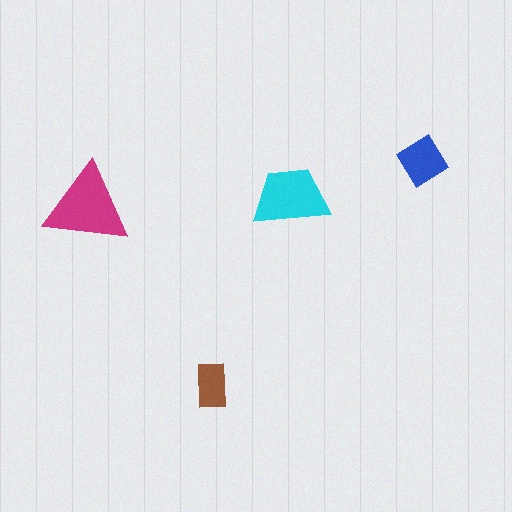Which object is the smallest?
The brown rectangle.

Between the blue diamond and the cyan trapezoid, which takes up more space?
The cyan trapezoid.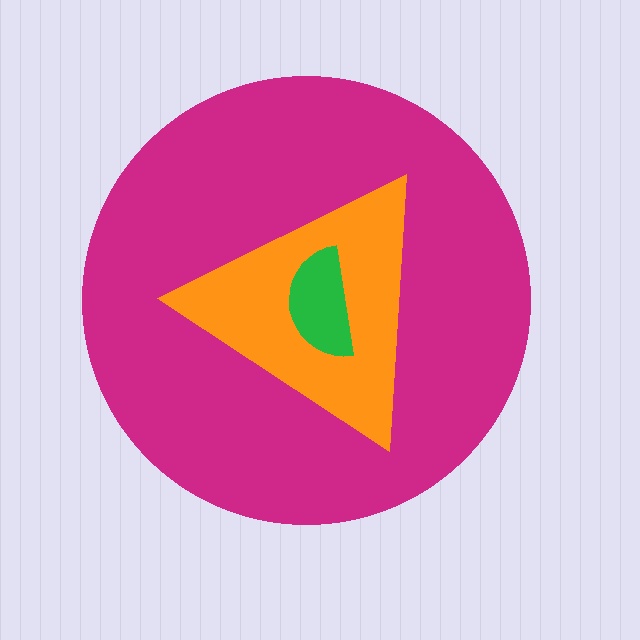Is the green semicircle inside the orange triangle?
Yes.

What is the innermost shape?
The green semicircle.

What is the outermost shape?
The magenta circle.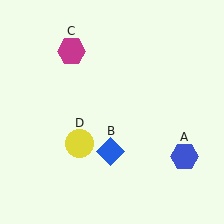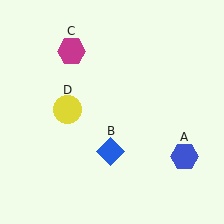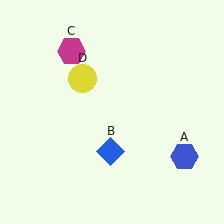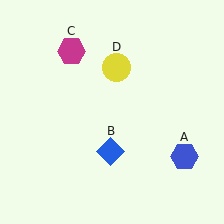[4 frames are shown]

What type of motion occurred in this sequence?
The yellow circle (object D) rotated clockwise around the center of the scene.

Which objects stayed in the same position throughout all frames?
Blue hexagon (object A) and blue diamond (object B) and magenta hexagon (object C) remained stationary.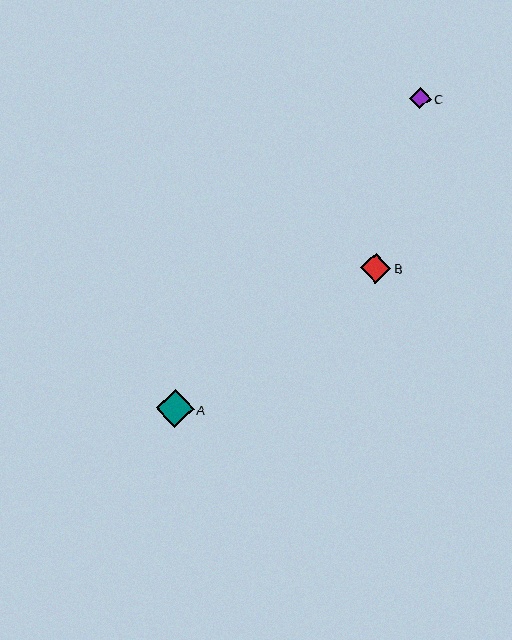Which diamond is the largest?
Diamond A is the largest with a size of approximately 38 pixels.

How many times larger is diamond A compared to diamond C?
Diamond A is approximately 1.7 times the size of diamond C.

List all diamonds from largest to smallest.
From largest to smallest: A, B, C.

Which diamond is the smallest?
Diamond C is the smallest with a size of approximately 22 pixels.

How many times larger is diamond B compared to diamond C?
Diamond B is approximately 1.4 times the size of diamond C.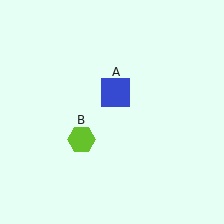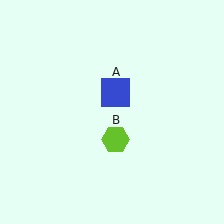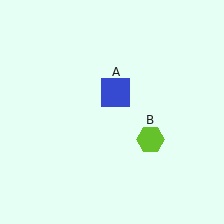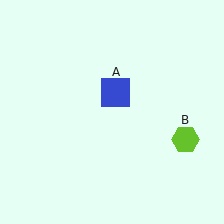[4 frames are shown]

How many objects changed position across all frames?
1 object changed position: lime hexagon (object B).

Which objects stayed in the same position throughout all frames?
Blue square (object A) remained stationary.